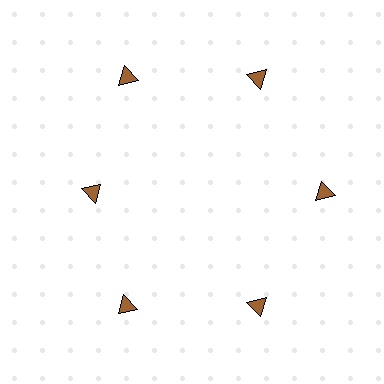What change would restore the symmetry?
The symmetry would be restored by moving it outward, back onto the ring so that all 6 triangles sit at equal angles and equal distance from the center.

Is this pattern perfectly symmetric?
No. The 6 brown triangles are arranged in a ring, but one element near the 9 o'clock position is pulled inward toward the center, breaking the 6-fold rotational symmetry.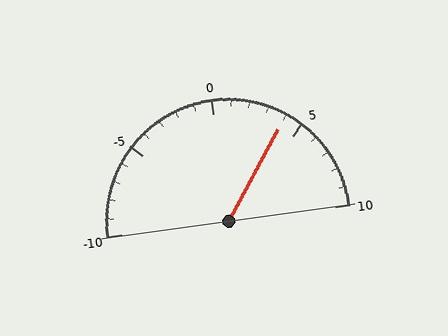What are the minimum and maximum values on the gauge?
The gauge ranges from -10 to 10.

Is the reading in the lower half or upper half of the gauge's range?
The reading is in the upper half of the range (-10 to 10).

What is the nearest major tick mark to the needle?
The nearest major tick mark is 5.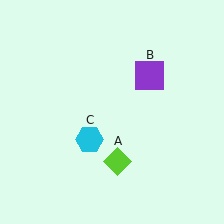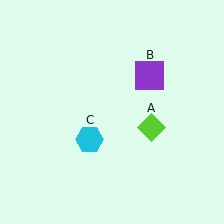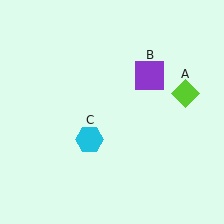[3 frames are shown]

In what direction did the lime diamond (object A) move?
The lime diamond (object A) moved up and to the right.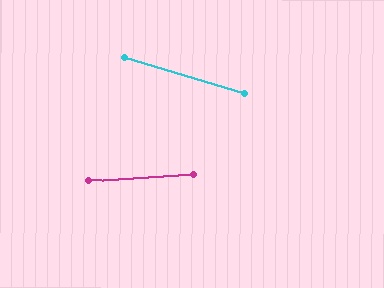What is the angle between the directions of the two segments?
Approximately 21 degrees.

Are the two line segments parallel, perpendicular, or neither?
Neither parallel nor perpendicular — they differ by about 21°.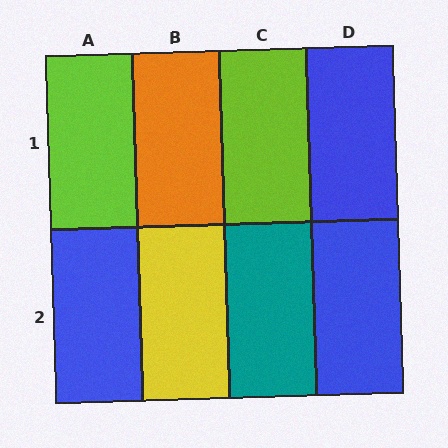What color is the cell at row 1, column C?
Lime.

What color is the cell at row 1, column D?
Blue.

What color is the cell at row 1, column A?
Lime.